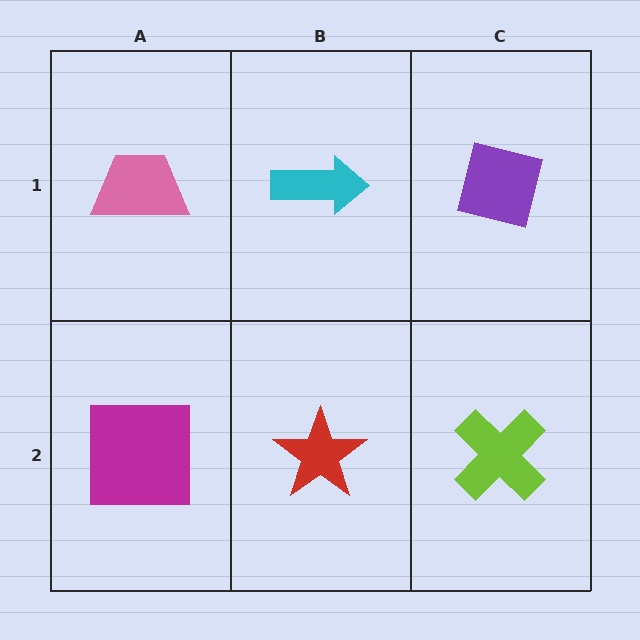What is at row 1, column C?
A purple square.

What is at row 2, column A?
A magenta square.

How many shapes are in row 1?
3 shapes.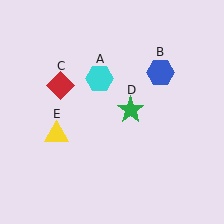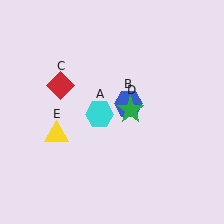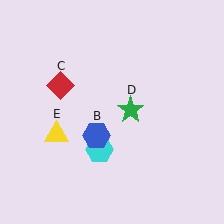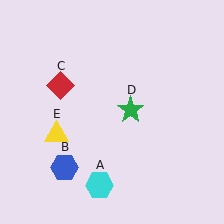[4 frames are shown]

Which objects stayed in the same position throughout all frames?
Red diamond (object C) and green star (object D) and yellow triangle (object E) remained stationary.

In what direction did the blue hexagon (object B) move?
The blue hexagon (object B) moved down and to the left.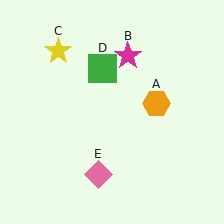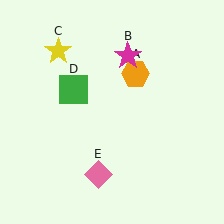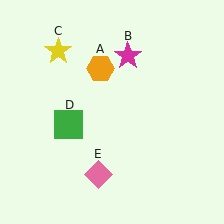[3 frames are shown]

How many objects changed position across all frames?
2 objects changed position: orange hexagon (object A), green square (object D).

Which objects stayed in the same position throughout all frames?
Magenta star (object B) and yellow star (object C) and pink diamond (object E) remained stationary.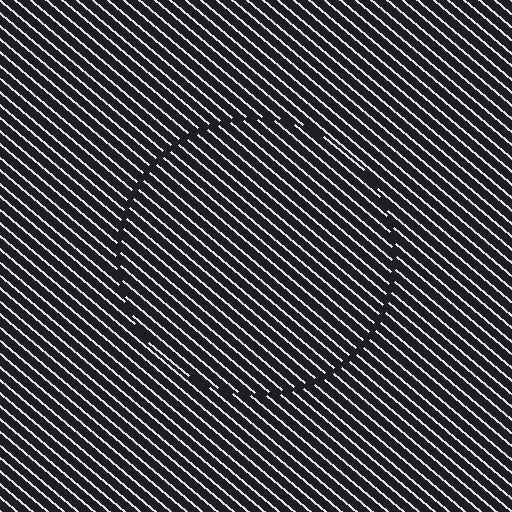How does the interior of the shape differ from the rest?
The interior of the shape contains the same grating, shifted by half a period — the contour is defined by the phase discontinuity where line-ends from the inner and outer gratings abut.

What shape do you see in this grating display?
An illusory circle. The interior of the shape contains the same grating, shifted by half a period — the contour is defined by the phase discontinuity where line-ends from the inner and outer gratings abut.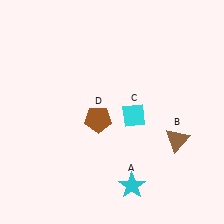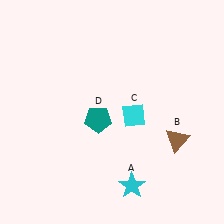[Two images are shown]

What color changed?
The pentagon (D) changed from brown in Image 1 to teal in Image 2.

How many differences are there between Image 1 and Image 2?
There is 1 difference between the two images.